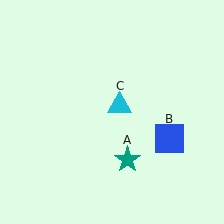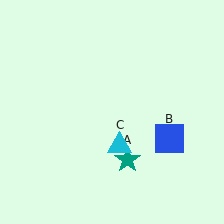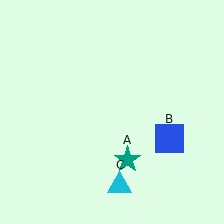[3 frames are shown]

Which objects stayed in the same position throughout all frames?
Teal star (object A) and blue square (object B) remained stationary.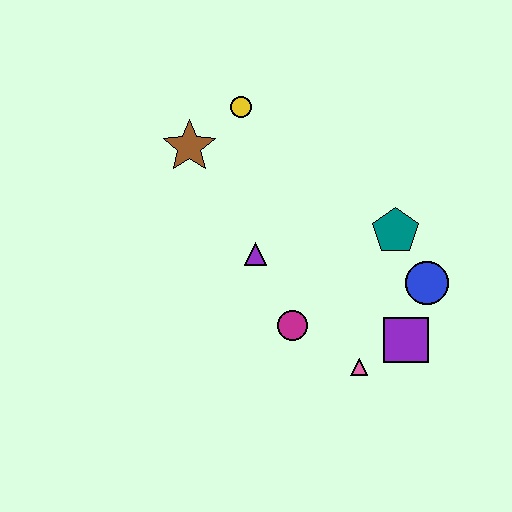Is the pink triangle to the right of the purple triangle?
Yes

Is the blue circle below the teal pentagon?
Yes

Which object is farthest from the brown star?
The purple square is farthest from the brown star.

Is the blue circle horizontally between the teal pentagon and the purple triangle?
No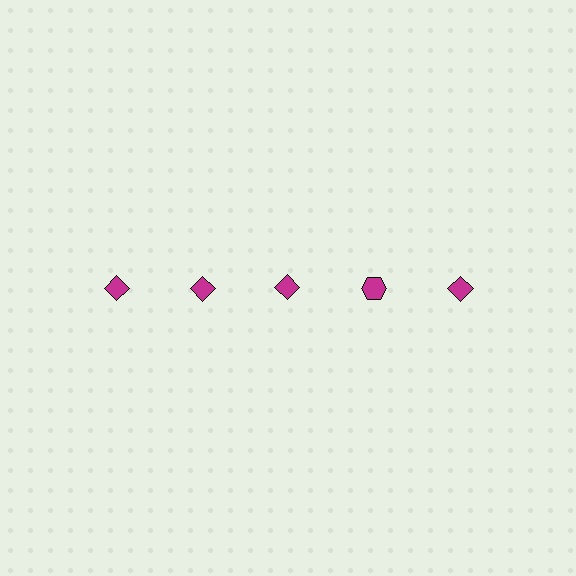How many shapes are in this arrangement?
There are 5 shapes arranged in a grid pattern.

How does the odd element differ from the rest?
It has a different shape: hexagon instead of diamond.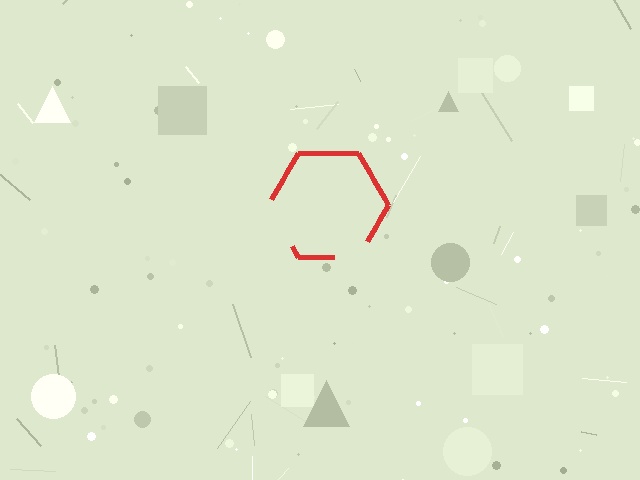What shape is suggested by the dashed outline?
The dashed outline suggests a hexagon.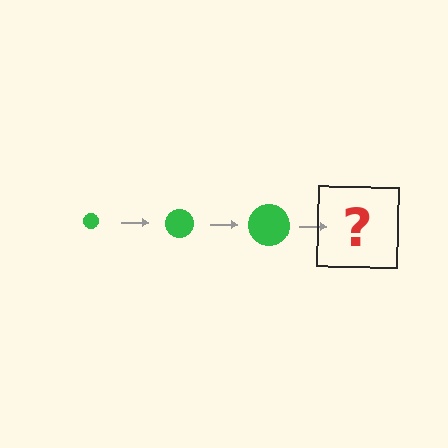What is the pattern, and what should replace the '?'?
The pattern is that the circle gets progressively larger each step. The '?' should be a green circle, larger than the previous one.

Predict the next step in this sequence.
The next step is a green circle, larger than the previous one.